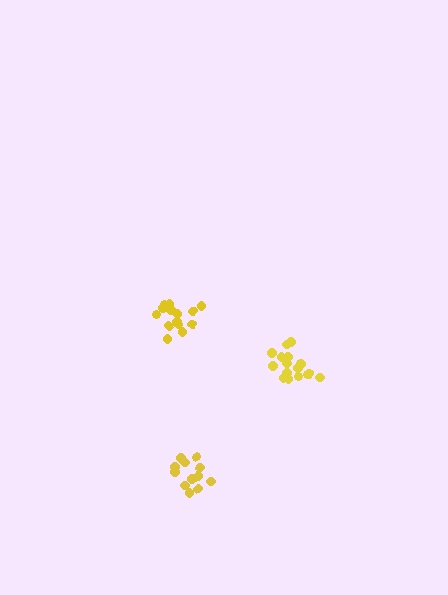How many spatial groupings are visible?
There are 3 spatial groupings.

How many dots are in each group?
Group 1: 14 dots, Group 2: 12 dots, Group 3: 18 dots (44 total).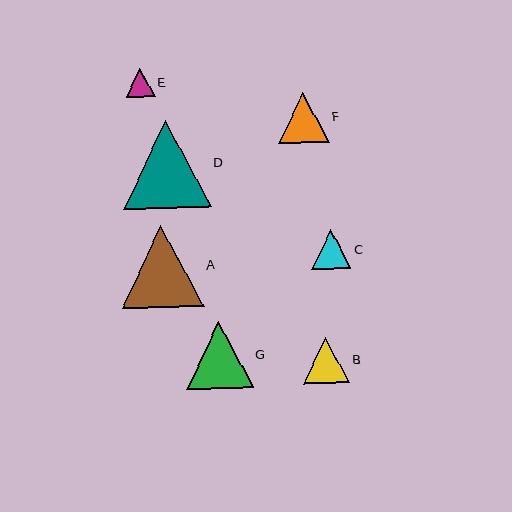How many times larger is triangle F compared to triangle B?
Triangle F is approximately 1.1 times the size of triangle B.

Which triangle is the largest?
Triangle D is the largest with a size of approximately 88 pixels.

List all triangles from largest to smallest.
From largest to smallest: D, A, G, F, B, C, E.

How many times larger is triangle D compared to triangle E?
Triangle D is approximately 3.1 times the size of triangle E.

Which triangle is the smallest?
Triangle E is the smallest with a size of approximately 29 pixels.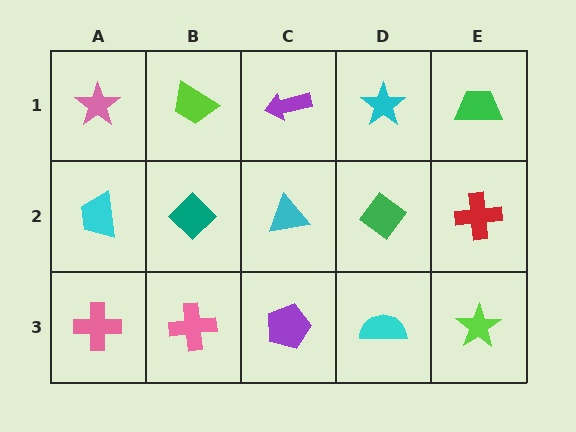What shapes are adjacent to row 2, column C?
A purple arrow (row 1, column C), a purple pentagon (row 3, column C), a teal diamond (row 2, column B), a green diamond (row 2, column D).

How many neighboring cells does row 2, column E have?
3.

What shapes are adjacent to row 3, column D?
A green diamond (row 2, column D), a purple pentagon (row 3, column C), a lime star (row 3, column E).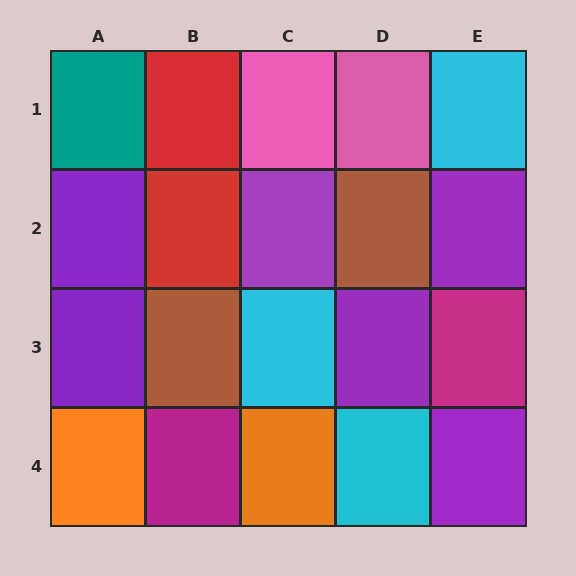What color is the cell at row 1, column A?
Teal.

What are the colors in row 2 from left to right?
Purple, red, purple, brown, purple.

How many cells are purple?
6 cells are purple.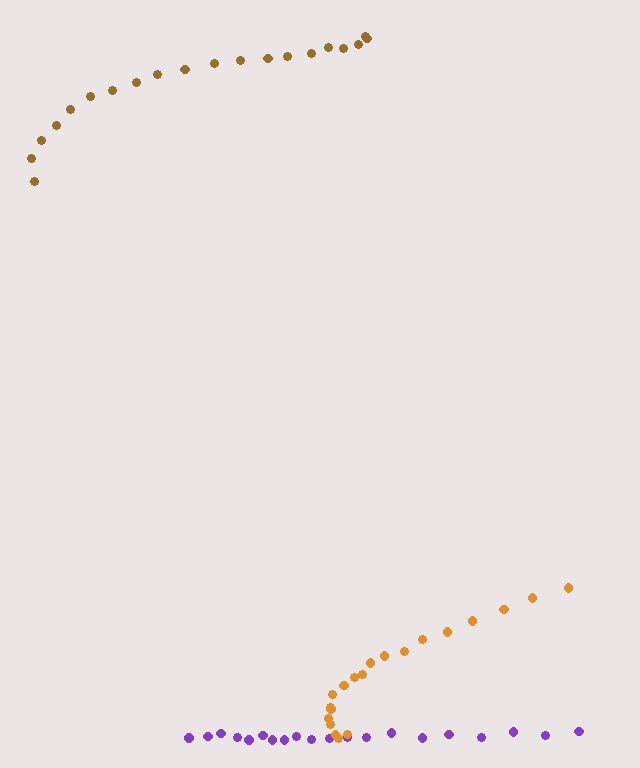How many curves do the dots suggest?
There are 3 distinct paths.